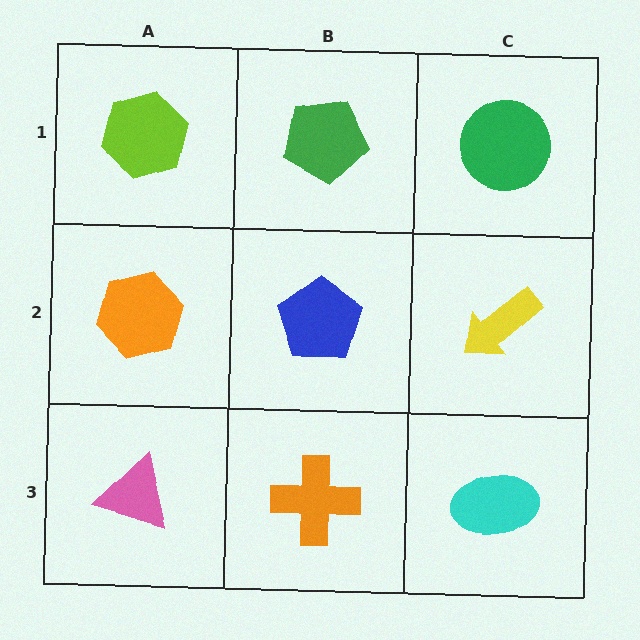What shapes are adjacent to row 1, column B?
A blue pentagon (row 2, column B), a lime hexagon (row 1, column A), a green circle (row 1, column C).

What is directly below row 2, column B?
An orange cross.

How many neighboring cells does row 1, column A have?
2.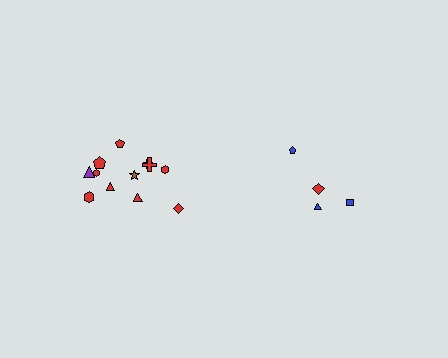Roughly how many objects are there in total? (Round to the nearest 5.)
Roughly 15 objects in total.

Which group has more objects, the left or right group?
The left group.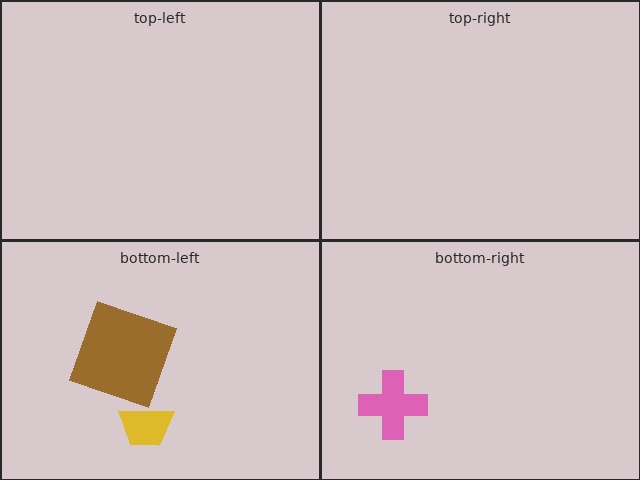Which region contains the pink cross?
The bottom-right region.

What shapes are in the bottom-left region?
The yellow trapezoid, the brown square.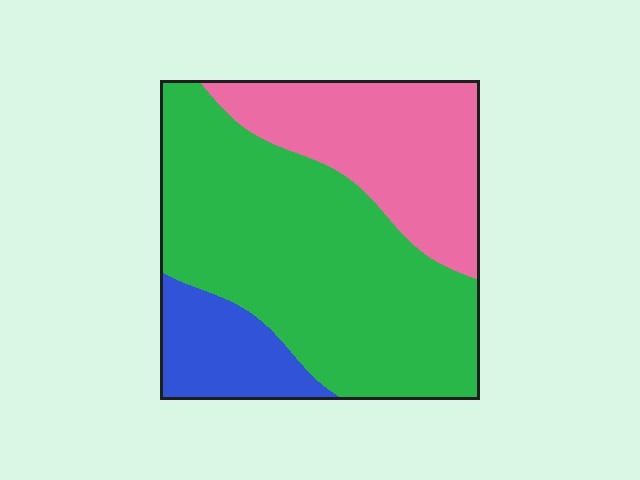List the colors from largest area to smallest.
From largest to smallest: green, pink, blue.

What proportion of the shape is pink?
Pink covers roughly 30% of the shape.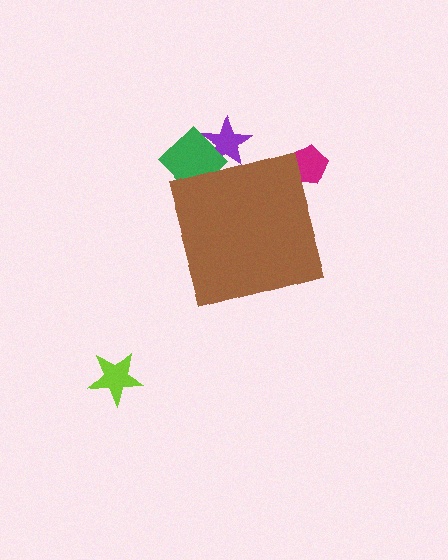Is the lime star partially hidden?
No, the lime star is fully visible.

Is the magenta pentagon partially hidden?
Yes, the magenta pentagon is partially hidden behind the brown square.